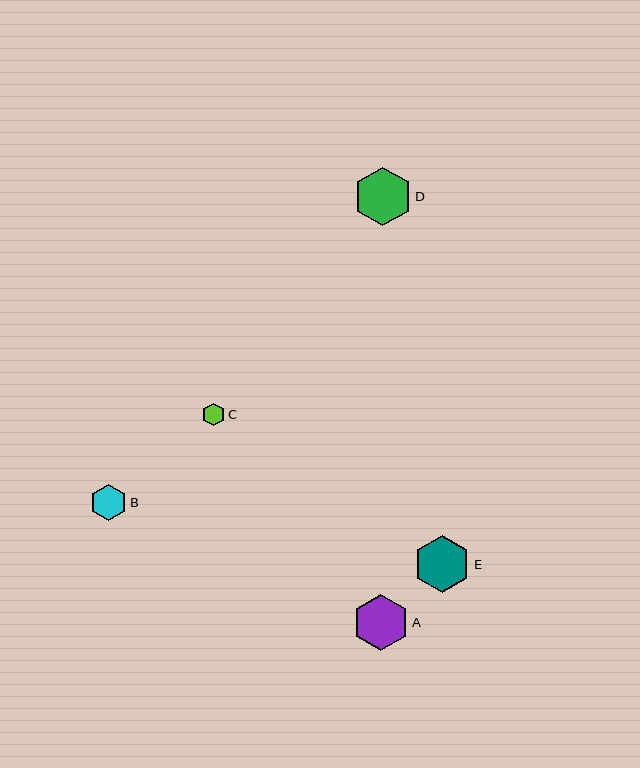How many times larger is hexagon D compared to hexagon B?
Hexagon D is approximately 1.6 times the size of hexagon B.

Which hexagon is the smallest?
Hexagon C is the smallest with a size of approximately 23 pixels.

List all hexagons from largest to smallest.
From largest to smallest: D, E, A, B, C.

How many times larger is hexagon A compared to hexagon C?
Hexagon A is approximately 2.5 times the size of hexagon C.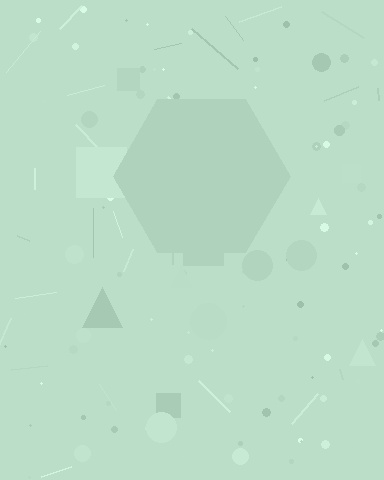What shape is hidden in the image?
A hexagon is hidden in the image.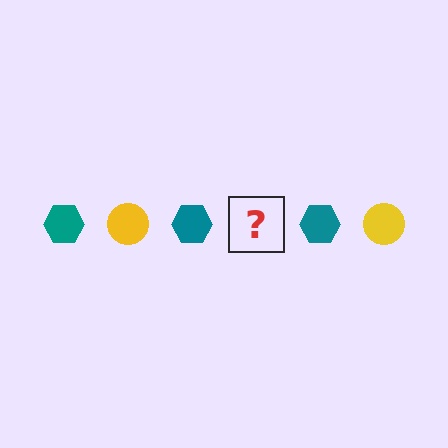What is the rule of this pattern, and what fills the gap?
The rule is that the pattern alternates between teal hexagon and yellow circle. The gap should be filled with a yellow circle.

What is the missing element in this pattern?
The missing element is a yellow circle.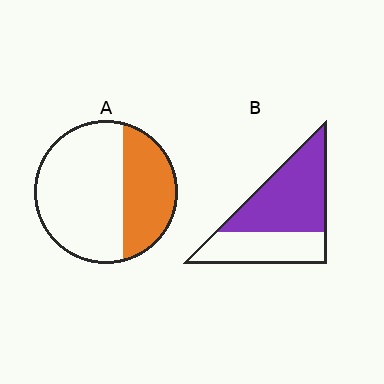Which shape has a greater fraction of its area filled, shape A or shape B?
Shape B.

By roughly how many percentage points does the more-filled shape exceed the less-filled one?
By roughly 25 percentage points (B over A).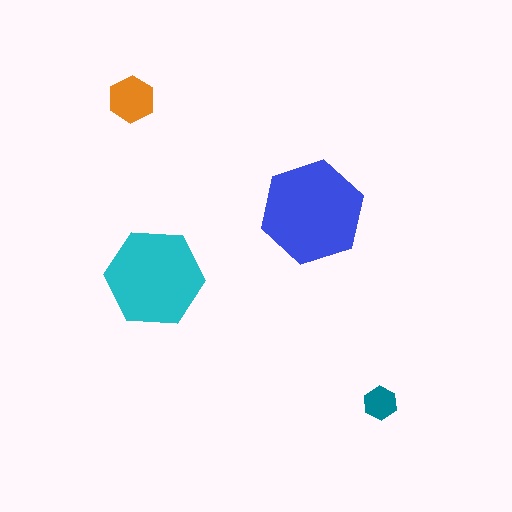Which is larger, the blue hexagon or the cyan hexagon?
The blue one.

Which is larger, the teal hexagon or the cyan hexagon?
The cyan one.